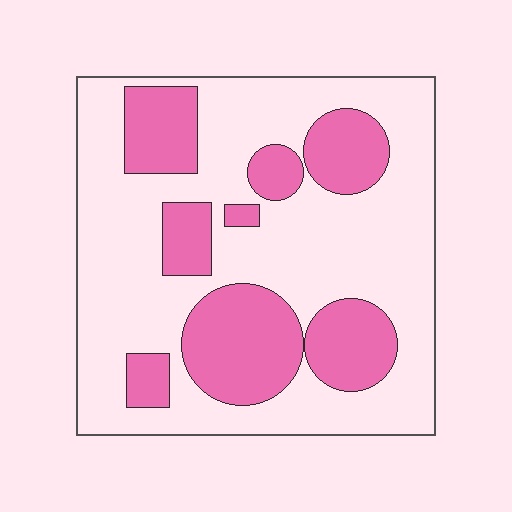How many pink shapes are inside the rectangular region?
8.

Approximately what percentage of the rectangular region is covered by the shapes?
Approximately 30%.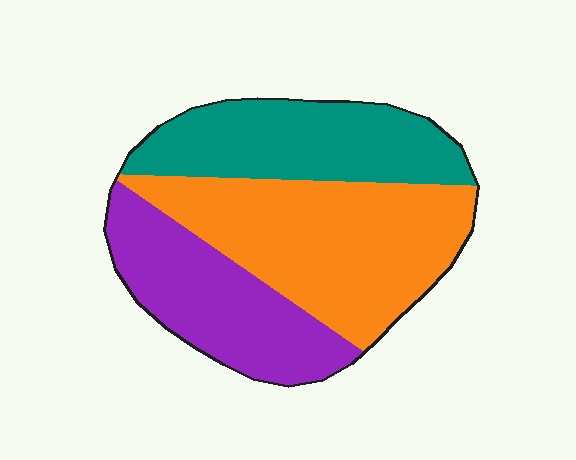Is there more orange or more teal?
Orange.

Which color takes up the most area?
Orange, at roughly 45%.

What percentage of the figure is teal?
Teal takes up between a sixth and a third of the figure.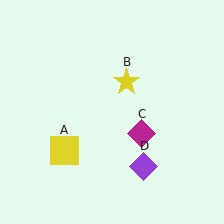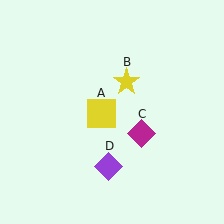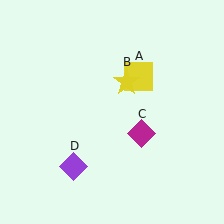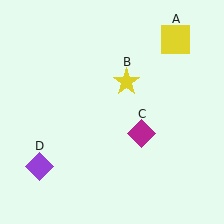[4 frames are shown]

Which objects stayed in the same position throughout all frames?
Yellow star (object B) and magenta diamond (object C) remained stationary.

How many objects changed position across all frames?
2 objects changed position: yellow square (object A), purple diamond (object D).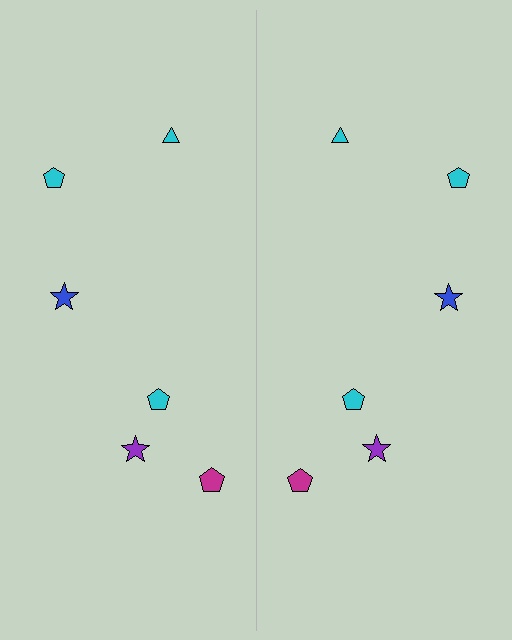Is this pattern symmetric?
Yes, this pattern has bilateral (reflection) symmetry.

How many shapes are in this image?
There are 12 shapes in this image.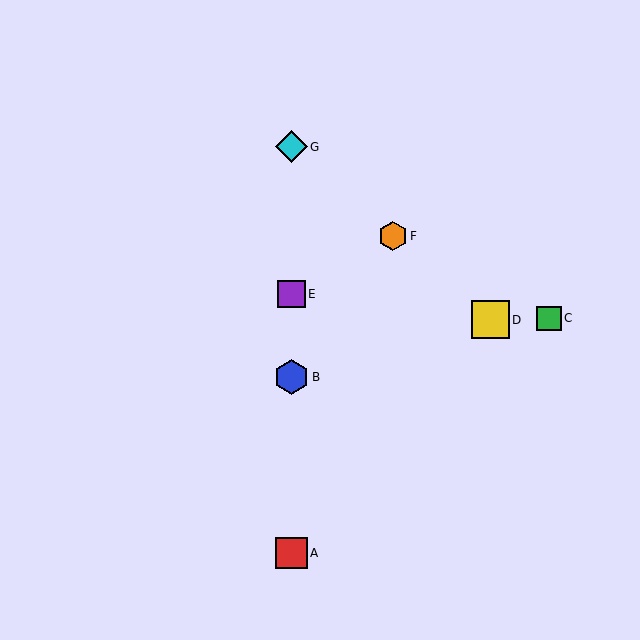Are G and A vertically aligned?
Yes, both are at x≈291.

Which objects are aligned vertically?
Objects A, B, E, G are aligned vertically.